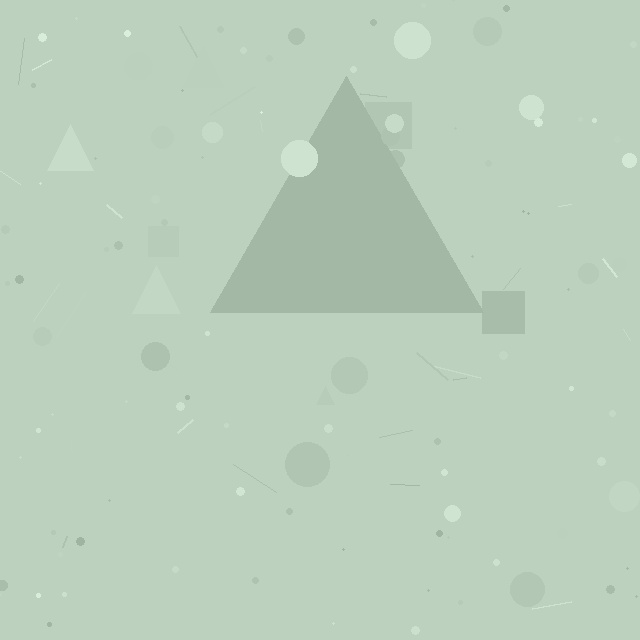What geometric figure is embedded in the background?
A triangle is embedded in the background.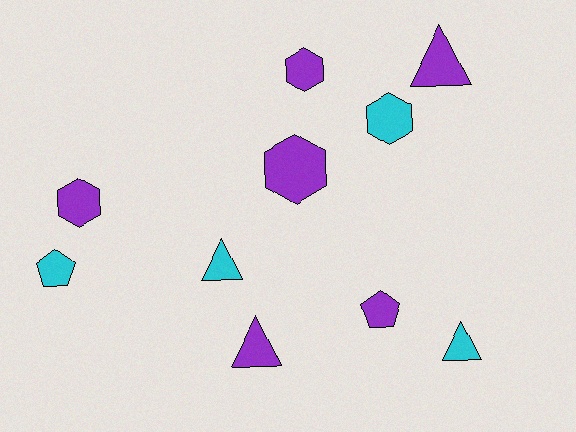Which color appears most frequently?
Purple, with 6 objects.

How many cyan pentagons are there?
There is 1 cyan pentagon.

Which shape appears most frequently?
Triangle, with 4 objects.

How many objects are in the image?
There are 10 objects.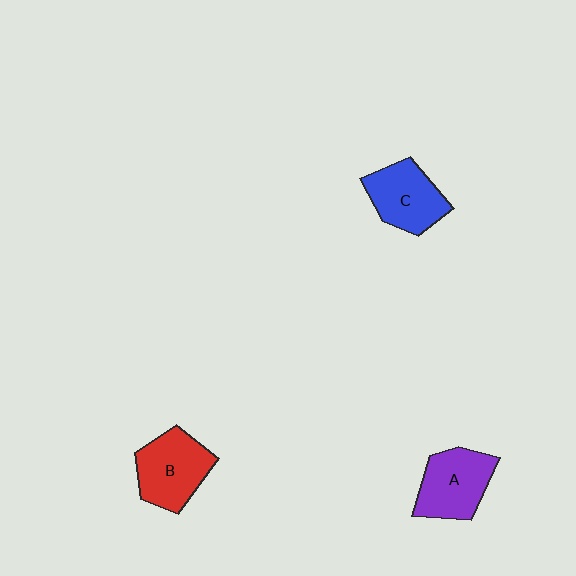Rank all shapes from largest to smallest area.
From largest to smallest: B (red), A (purple), C (blue).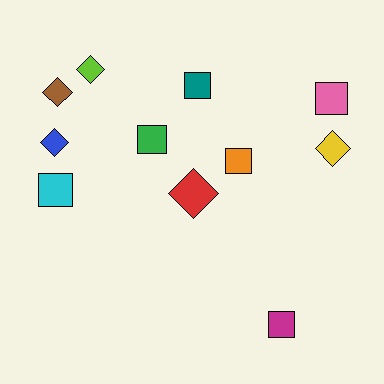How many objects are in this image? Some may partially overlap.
There are 11 objects.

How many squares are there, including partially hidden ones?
There are 6 squares.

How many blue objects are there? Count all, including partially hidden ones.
There is 1 blue object.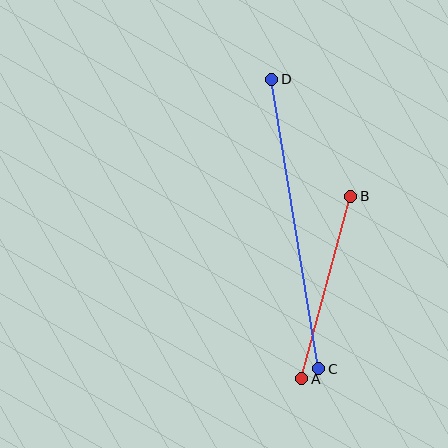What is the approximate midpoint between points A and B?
The midpoint is at approximately (326, 287) pixels.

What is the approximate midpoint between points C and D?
The midpoint is at approximately (295, 224) pixels.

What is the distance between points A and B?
The distance is approximately 189 pixels.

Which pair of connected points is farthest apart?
Points C and D are farthest apart.